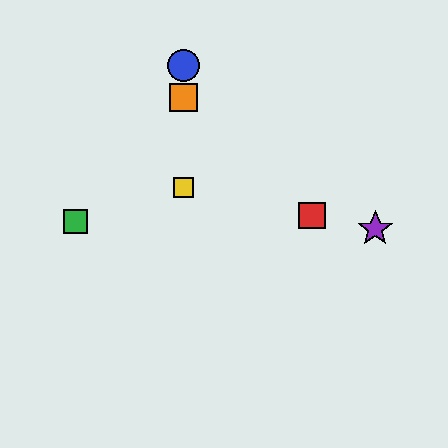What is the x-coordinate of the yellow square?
The yellow square is at x≈184.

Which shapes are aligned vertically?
The blue circle, the yellow square, the orange square are aligned vertically.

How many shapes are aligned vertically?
3 shapes (the blue circle, the yellow square, the orange square) are aligned vertically.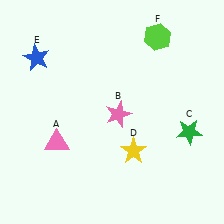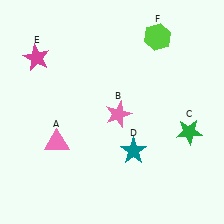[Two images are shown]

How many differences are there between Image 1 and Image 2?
There are 2 differences between the two images.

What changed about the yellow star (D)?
In Image 1, D is yellow. In Image 2, it changed to teal.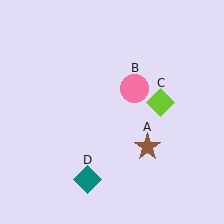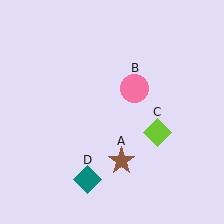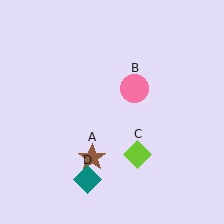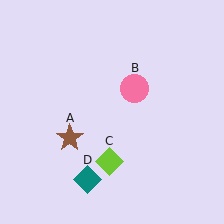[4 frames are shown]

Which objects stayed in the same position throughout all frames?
Pink circle (object B) and teal diamond (object D) remained stationary.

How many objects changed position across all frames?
2 objects changed position: brown star (object A), lime diamond (object C).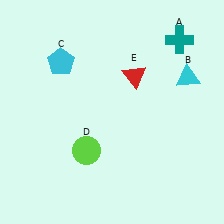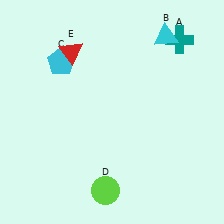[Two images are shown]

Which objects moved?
The objects that moved are: the cyan triangle (B), the lime circle (D), the red triangle (E).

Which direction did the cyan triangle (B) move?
The cyan triangle (B) moved up.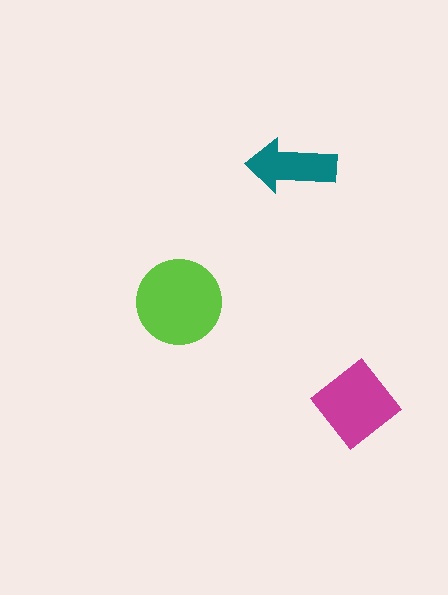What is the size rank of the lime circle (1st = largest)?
1st.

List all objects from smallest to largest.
The teal arrow, the magenta diamond, the lime circle.